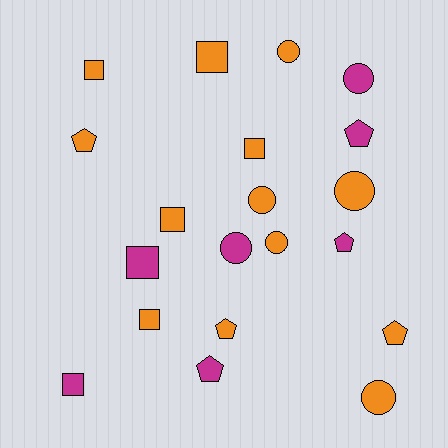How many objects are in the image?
There are 20 objects.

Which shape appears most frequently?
Circle, with 7 objects.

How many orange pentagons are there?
There are 3 orange pentagons.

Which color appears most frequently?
Orange, with 13 objects.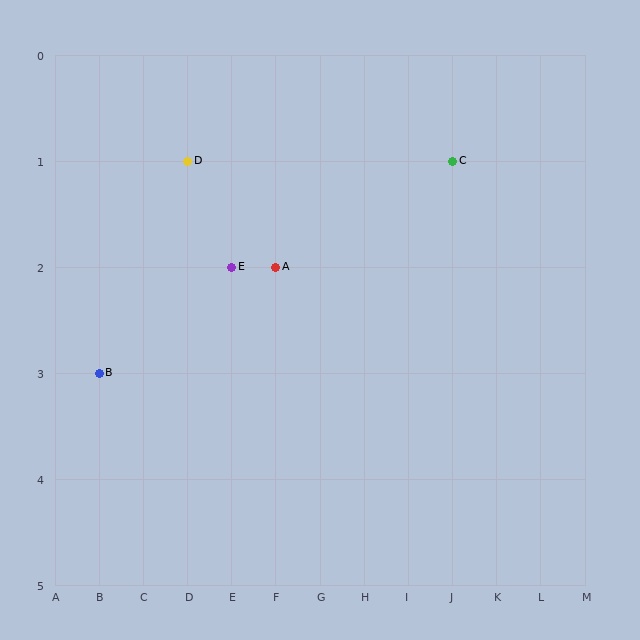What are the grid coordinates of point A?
Point A is at grid coordinates (F, 2).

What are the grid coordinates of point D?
Point D is at grid coordinates (D, 1).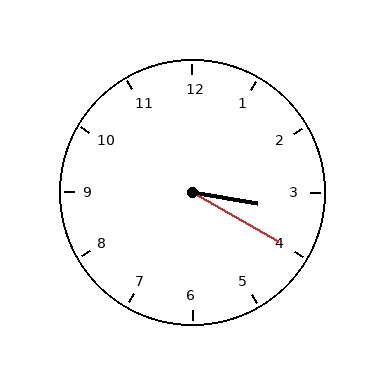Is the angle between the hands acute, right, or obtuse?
It is acute.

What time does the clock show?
3:20.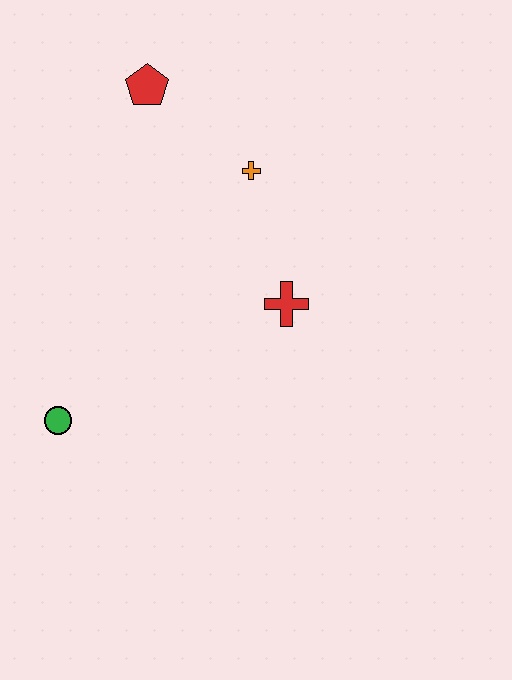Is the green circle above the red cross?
No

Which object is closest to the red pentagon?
The orange cross is closest to the red pentagon.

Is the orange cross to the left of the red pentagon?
No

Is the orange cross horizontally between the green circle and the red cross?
Yes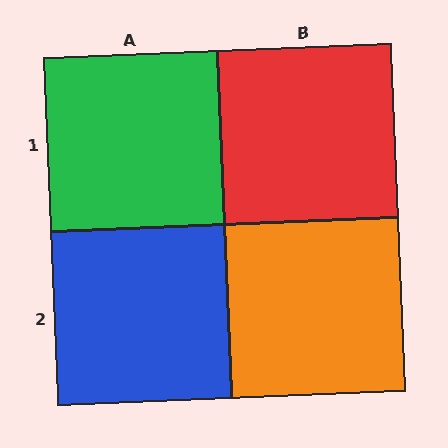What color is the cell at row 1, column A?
Green.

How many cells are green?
1 cell is green.